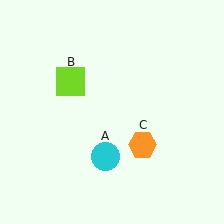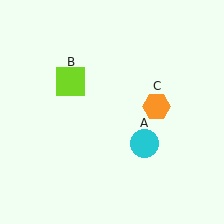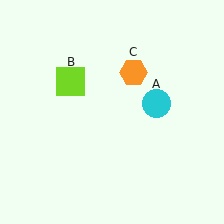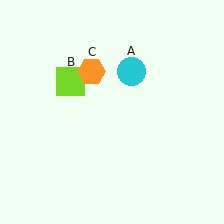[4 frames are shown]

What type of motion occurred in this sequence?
The cyan circle (object A), orange hexagon (object C) rotated counterclockwise around the center of the scene.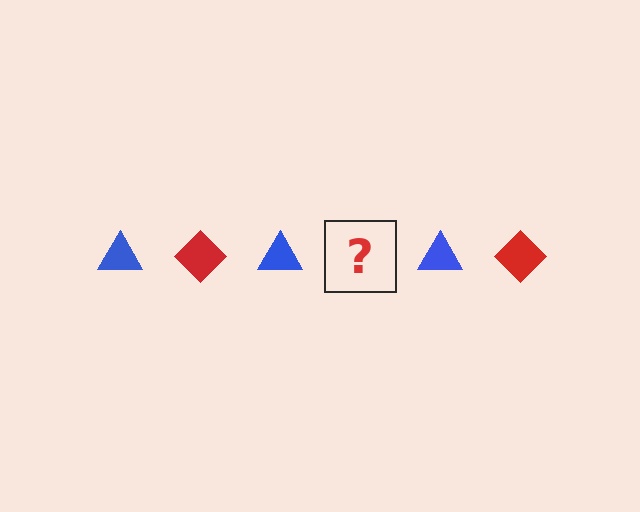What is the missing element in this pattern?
The missing element is a red diamond.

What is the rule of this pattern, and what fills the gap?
The rule is that the pattern alternates between blue triangle and red diamond. The gap should be filled with a red diamond.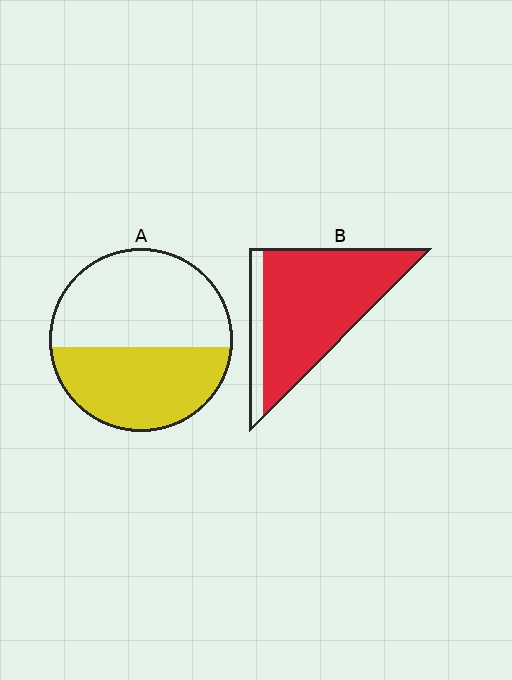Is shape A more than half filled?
No.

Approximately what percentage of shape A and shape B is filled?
A is approximately 45% and B is approximately 85%.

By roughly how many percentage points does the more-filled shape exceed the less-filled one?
By roughly 40 percentage points (B over A).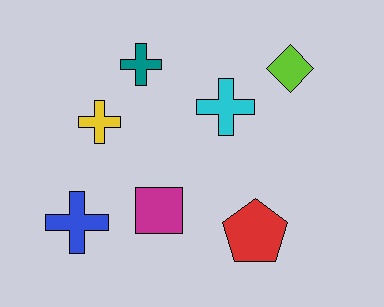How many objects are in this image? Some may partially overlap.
There are 7 objects.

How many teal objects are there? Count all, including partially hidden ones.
There is 1 teal object.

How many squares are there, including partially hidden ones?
There is 1 square.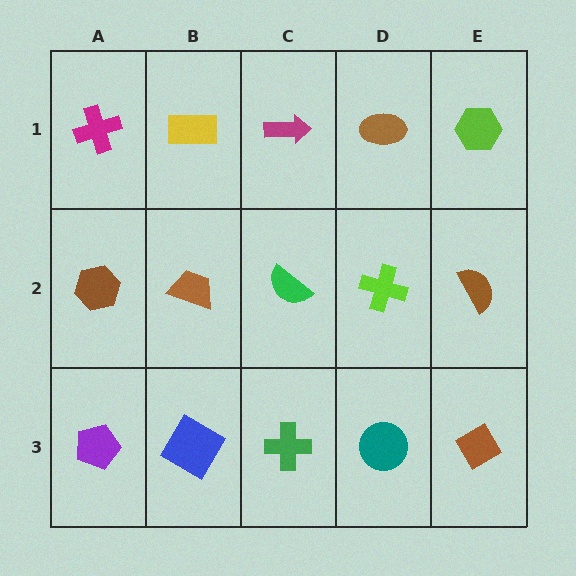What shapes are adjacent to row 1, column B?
A brown trapezoid (row 2, column B), a magenta cross (row 1, column A), a magenta arrow (row 1, column C).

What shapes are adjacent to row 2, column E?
A lime hexagon (row 1, column E), a brown diamond (row 3, column E), a lime cross (row 2, column D).